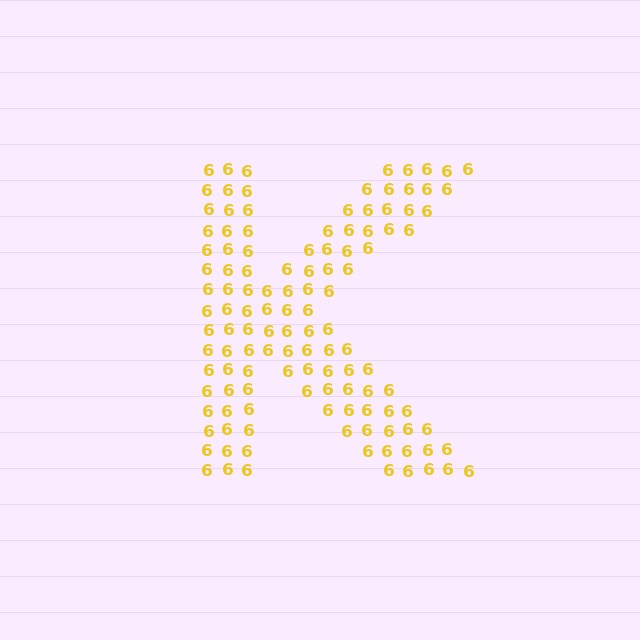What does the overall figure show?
The overall figure shows the letter K.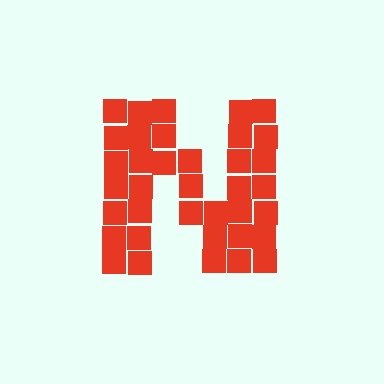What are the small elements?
The small elements are squares.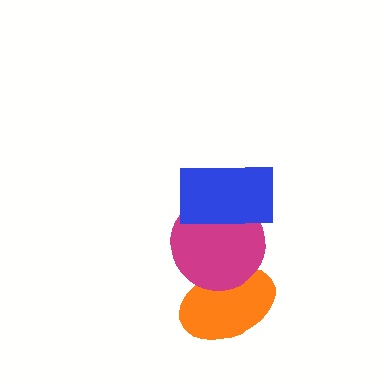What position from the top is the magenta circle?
The magenta circle is 2nd from the top.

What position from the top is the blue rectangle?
The blue rectangle is 1st from the top.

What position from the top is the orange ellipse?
The orange ellipse is 3rd from the top.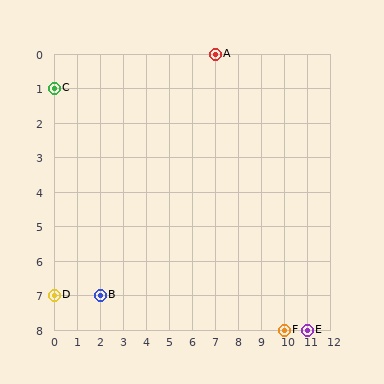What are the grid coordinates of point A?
Point A is at grid coordinates (7, 0).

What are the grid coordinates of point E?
Point E is at grid coordinates (11, 8).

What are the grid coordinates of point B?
Point B is at grid coordinates (2, 7).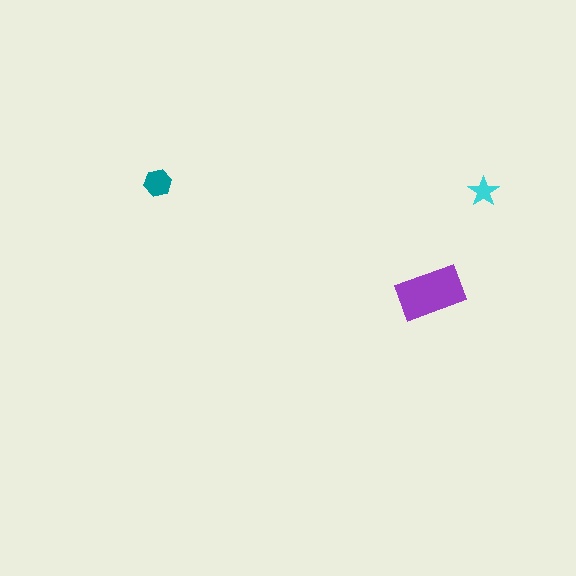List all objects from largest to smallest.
The purple rectangle, the teal hexagon, the cyan star.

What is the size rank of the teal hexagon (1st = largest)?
2nd.